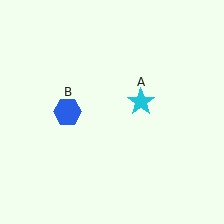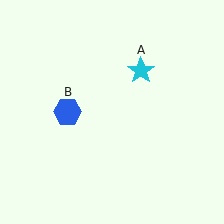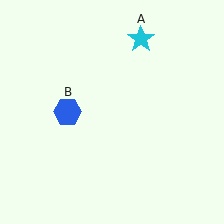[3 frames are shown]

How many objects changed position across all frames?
1 object changed position: cyan star (object A).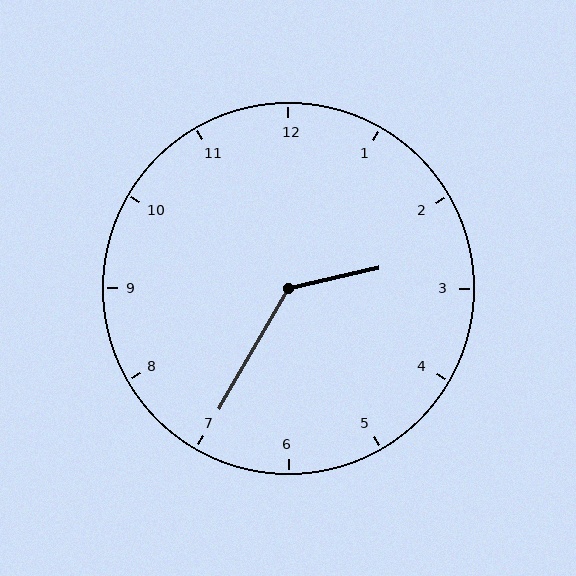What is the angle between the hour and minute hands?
Approximately 132 degrees.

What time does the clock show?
2:35.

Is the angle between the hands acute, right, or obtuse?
It is obtuse.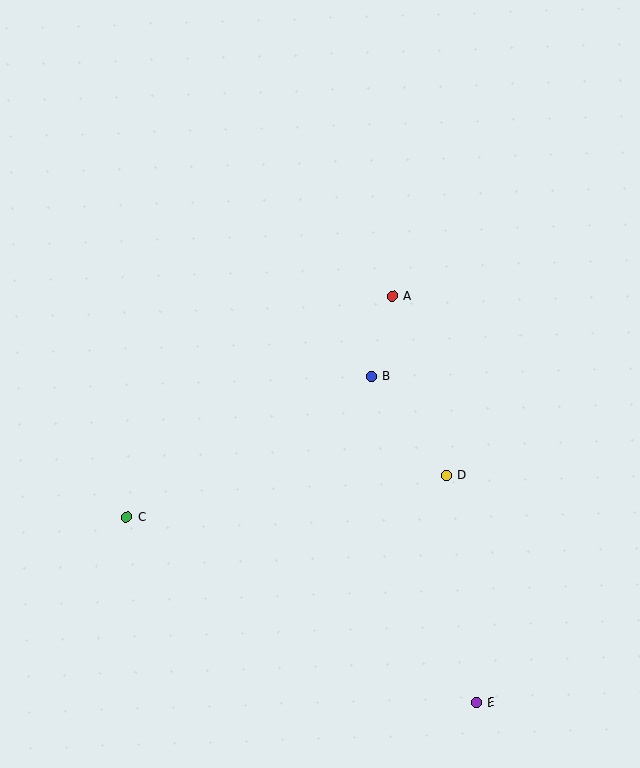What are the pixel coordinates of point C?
Point C is at (127, 517).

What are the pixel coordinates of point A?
Point A is at (392, 296).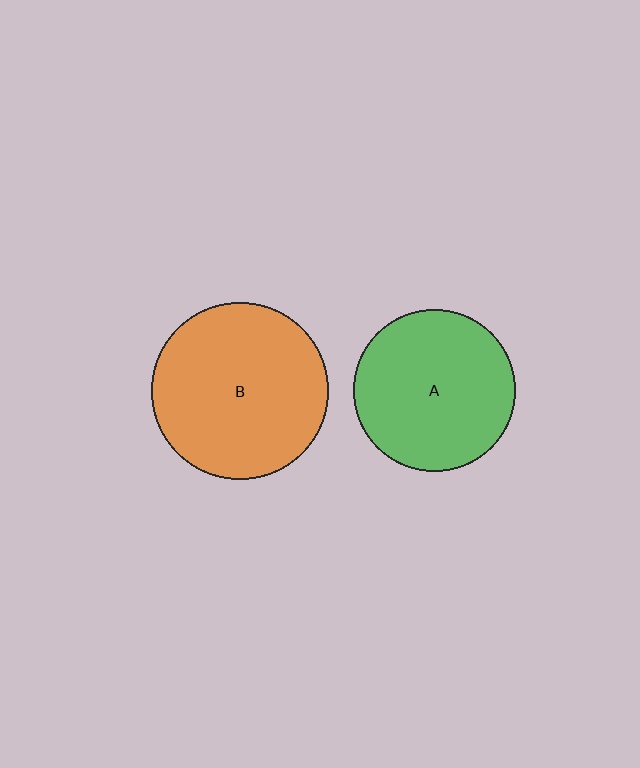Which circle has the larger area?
Circle B (orange).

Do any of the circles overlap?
No, none of the circles overlap.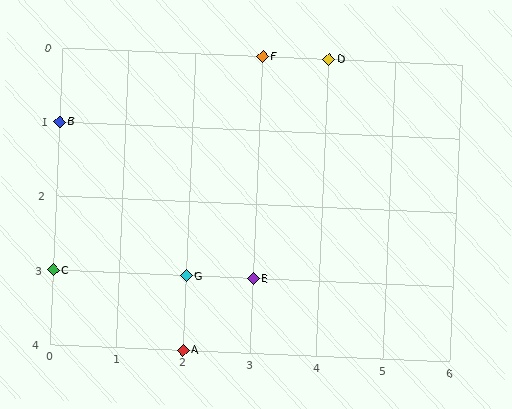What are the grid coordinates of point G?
Point G is at grid coordinates (2, 3).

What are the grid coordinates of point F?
Point F is at grid coordinates (3, 0).